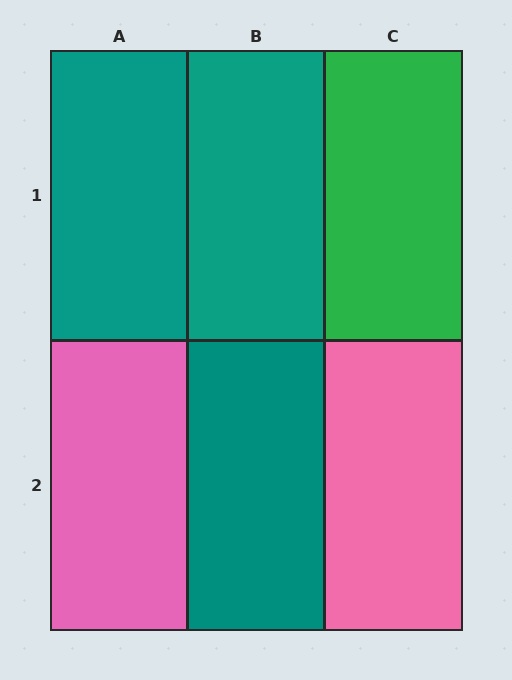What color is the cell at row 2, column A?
Pink.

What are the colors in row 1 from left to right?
Teal, teal, green.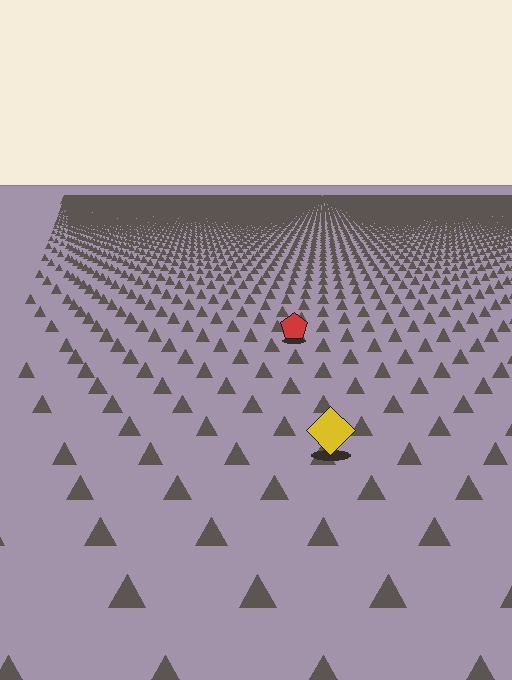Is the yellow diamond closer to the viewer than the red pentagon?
Yes. The yellow diamond is closer — you can tell from the texture gradient: the ground texture is coarser near it.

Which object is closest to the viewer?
The yellow diamond is closest. The texture marks near it are larger and more spread out.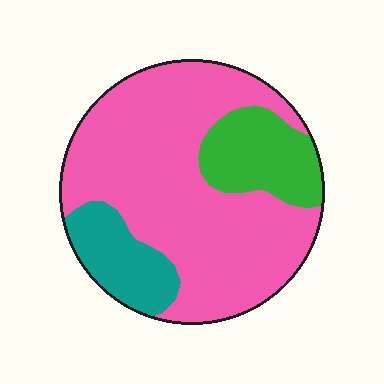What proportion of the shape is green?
Green takes up about one sixth (1/6) of the shape.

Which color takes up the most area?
Pink, at roughly 70%.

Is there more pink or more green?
Pink.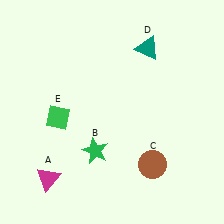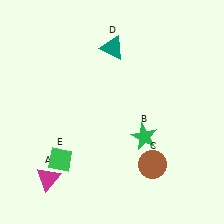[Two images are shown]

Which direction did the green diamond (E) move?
The green diamond (E) moved down.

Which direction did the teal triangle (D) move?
The teal triangle (D) moved left.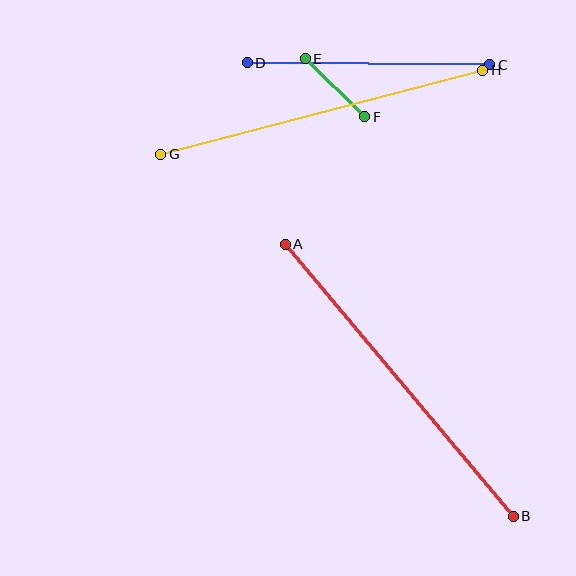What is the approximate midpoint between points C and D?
The midpoint is at approximately (368, 64) pixels.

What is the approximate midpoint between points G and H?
The midpoint is at approximately (322, 112) pixels.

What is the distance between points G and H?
The distance is approximately 333 pixels.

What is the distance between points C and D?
The distance is approximately 243 pixels.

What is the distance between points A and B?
The distance is approximately 355 pixels.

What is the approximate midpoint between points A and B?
The midpoint is at approximately (399, 380) pixels.